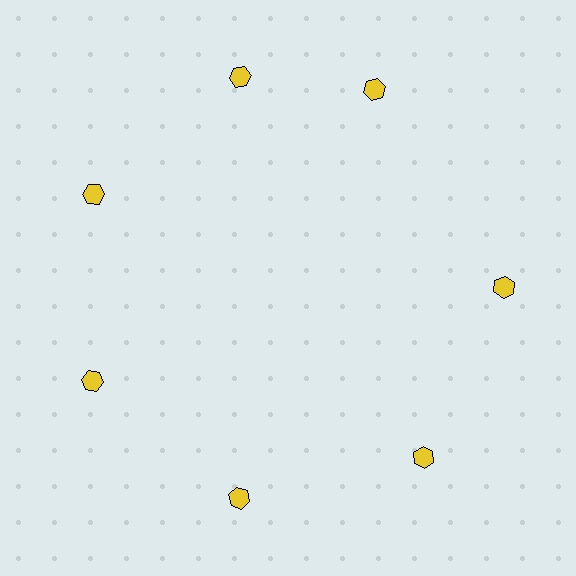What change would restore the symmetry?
The symmetry would be restored by rotating it back into even spacing with its neighbors so that all 7 hexagons sit at equal angles and equal distance from the center.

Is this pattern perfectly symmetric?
No. The 7 yellow hexagons are arranged in a ring, but one element near the 1 o'clock position is rotated out of alignment along the ring, breaking the 7-fold rotational symmetry.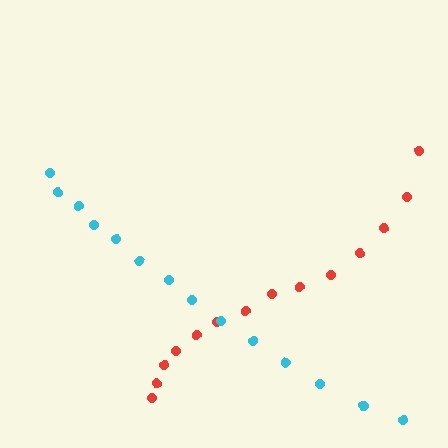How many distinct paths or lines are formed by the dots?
There are 2 distinct paths.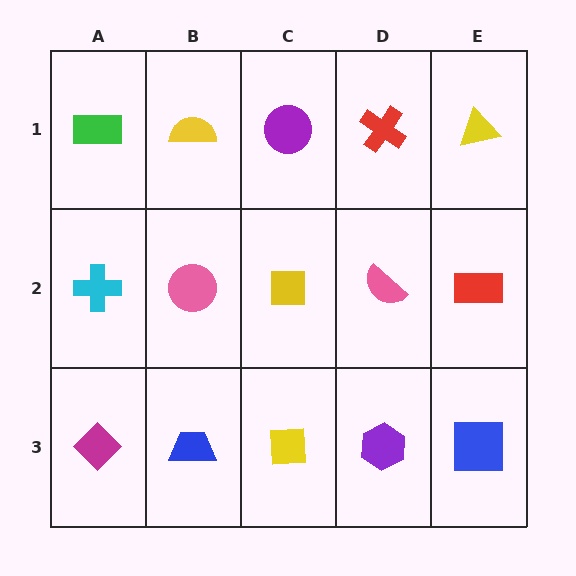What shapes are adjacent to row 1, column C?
A yellow square (row 2, column C), a yellow semicircle (row 1, column B), a red cross (row 1, column D).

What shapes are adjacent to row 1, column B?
A pink circle (row 2, column B), a green rectangle (row 1, column A), a purple circle (row 1, column C).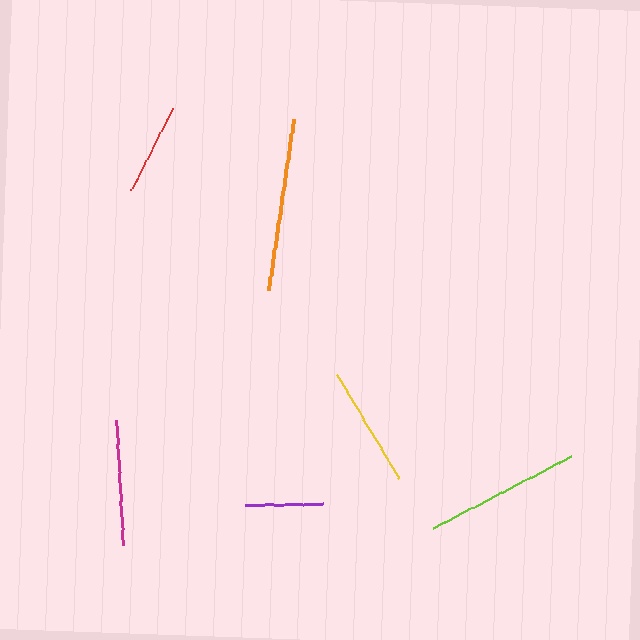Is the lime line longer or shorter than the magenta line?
The lime line is longer than the magenta line.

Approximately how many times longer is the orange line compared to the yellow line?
The orange line is approximately 1.4 times the length of the yellow line.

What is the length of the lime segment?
The lime segment is approximately 156 pixels long.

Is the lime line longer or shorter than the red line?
The lime line is longer than the red line.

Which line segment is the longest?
The orange line is the longest at approximately 173 pixels.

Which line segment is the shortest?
The purple line is the shortest at approximately 77 pixels.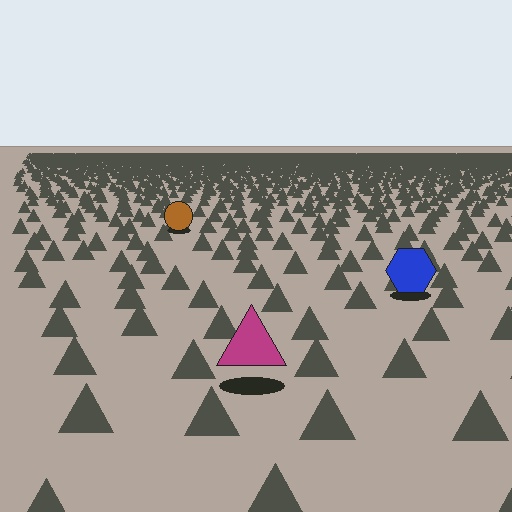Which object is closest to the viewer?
The magenta triangle is closest. The texture marks near it are larger and more spread out.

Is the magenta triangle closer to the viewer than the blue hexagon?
Yes. The magenta triangle is closer — you can tell from the texture gradient: the ground texture is coarser near it.